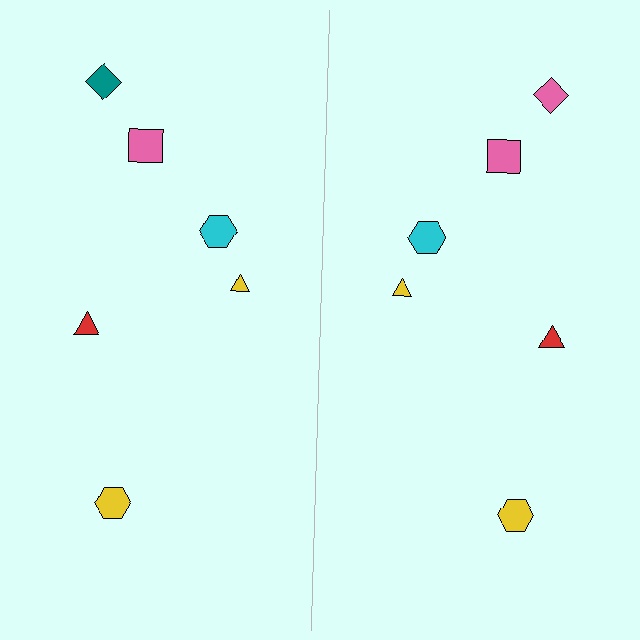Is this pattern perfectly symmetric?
No, the pattern is not perfectly symmetric. The pink diamond on the right side breaks the symmetry — its mirror counterpart is teal.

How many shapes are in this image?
There are 12 shapes in this image.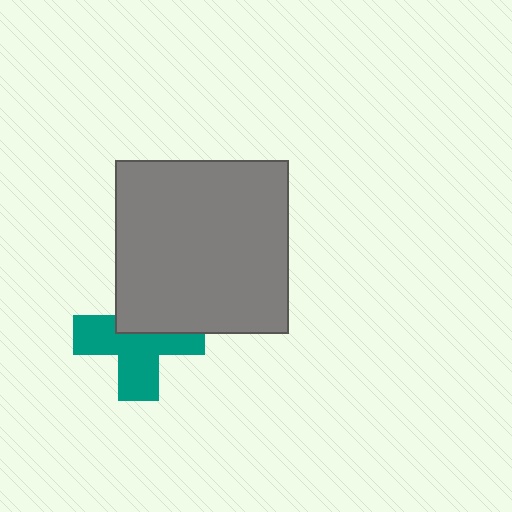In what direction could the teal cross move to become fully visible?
The teal cross could move down. That would shift it out from behind the gray square entirely.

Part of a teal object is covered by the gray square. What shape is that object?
It is a cross.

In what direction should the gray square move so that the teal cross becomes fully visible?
The gray square should move up. That is the shortest direction to clear the overlap and leave the teal cross fully visible.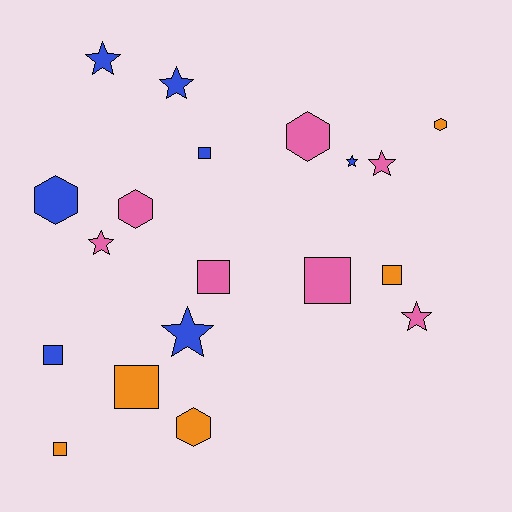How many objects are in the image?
There are 19 objects.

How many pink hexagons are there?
There are 2 pink hexagons.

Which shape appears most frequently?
Square, with 7 objects.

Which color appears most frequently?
Blue, with 7 objects.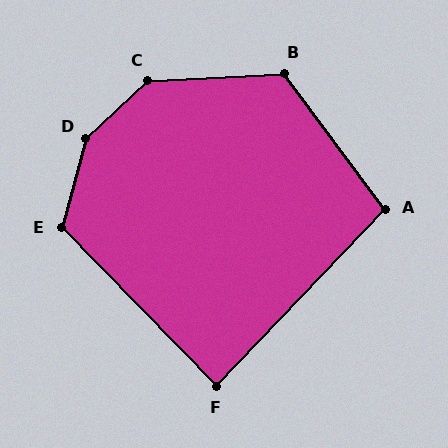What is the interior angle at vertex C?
Approximately 140 degrees (obtuse).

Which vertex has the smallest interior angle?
F, at approximately 88 degrees.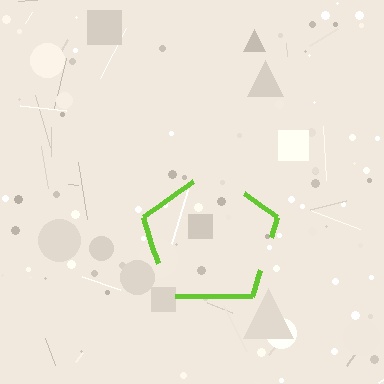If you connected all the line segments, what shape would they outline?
They would outline a pentagon.